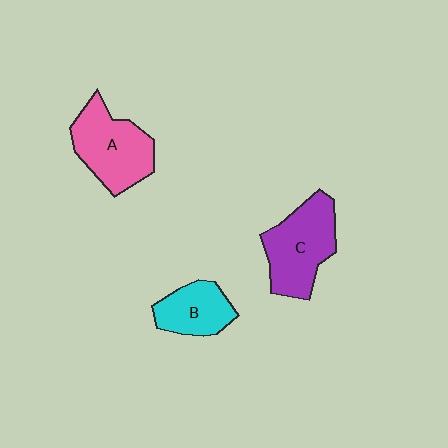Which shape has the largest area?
Shape C (purple).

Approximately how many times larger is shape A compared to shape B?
Approximately 1.5 times.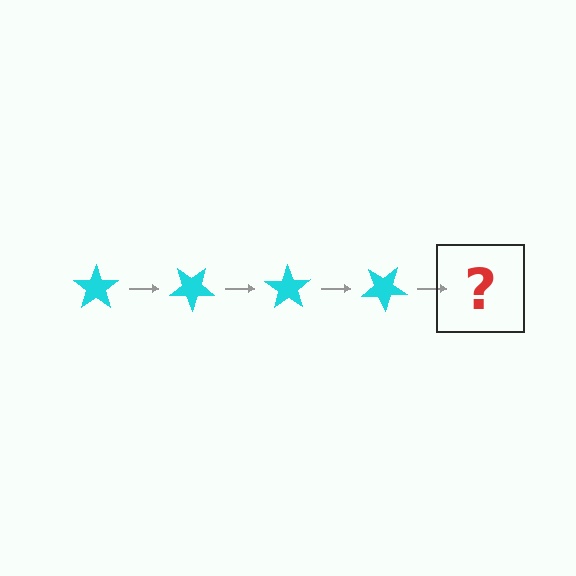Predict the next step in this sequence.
The next step is a cyan star rotated 140 degrees.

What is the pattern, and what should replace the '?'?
The pattern is that the star rotates 35 degrees each step. The '?' should be a cyan star rotated 140 degrees.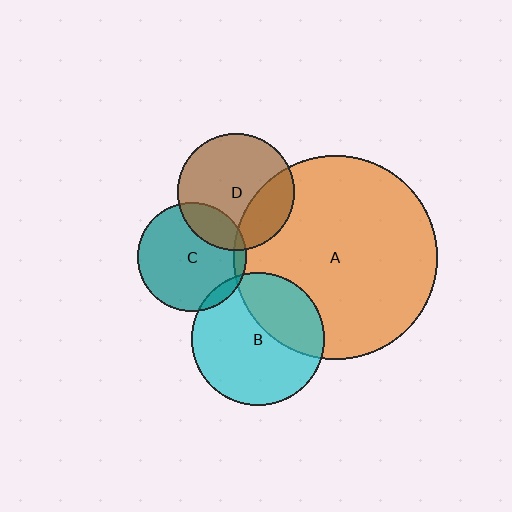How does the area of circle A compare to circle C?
Approximately 3.5 times.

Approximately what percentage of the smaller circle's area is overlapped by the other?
Approximately 25%.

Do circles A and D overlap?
Yes.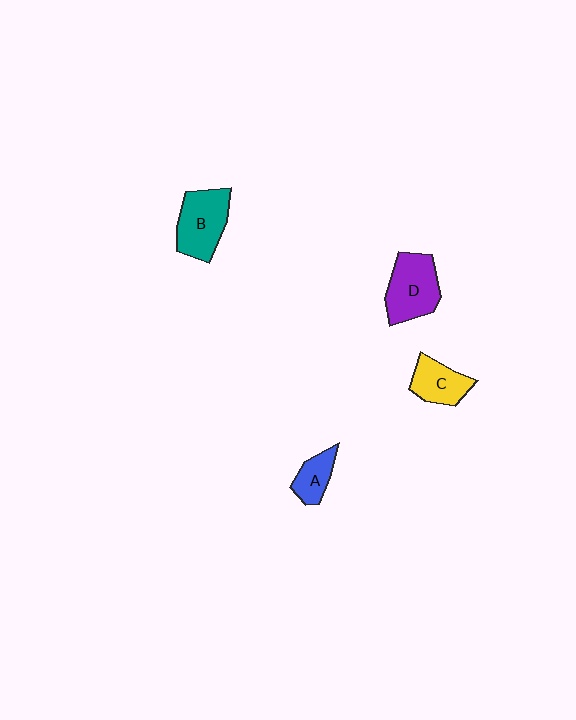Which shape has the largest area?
Shape D (purple).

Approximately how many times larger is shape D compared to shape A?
Approximately 1.9 times.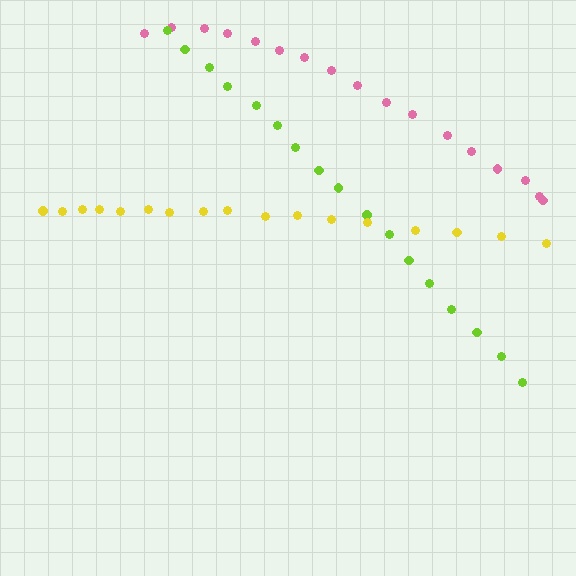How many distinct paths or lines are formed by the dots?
There are 3 distinct paths.